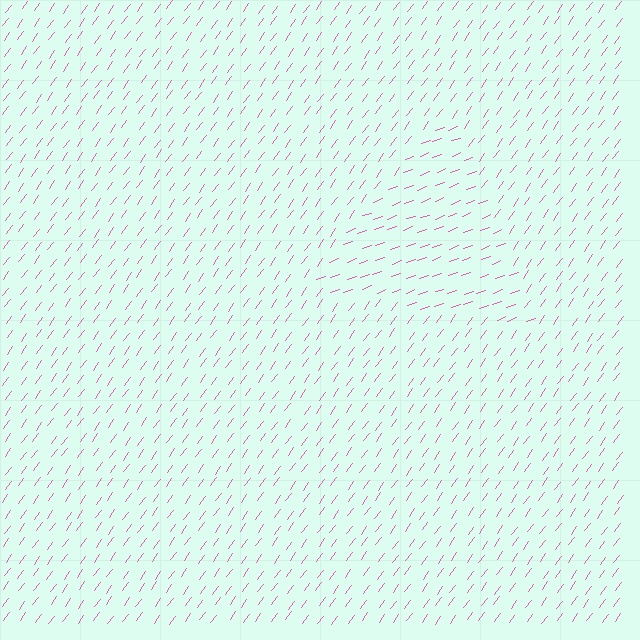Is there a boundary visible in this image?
Yes, there is a texture boundary formed by a change in line orientation.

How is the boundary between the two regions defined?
The boundary is defined purely by a change in line orientation (approximately 34 degrees difference). All lines are the same color and thickness.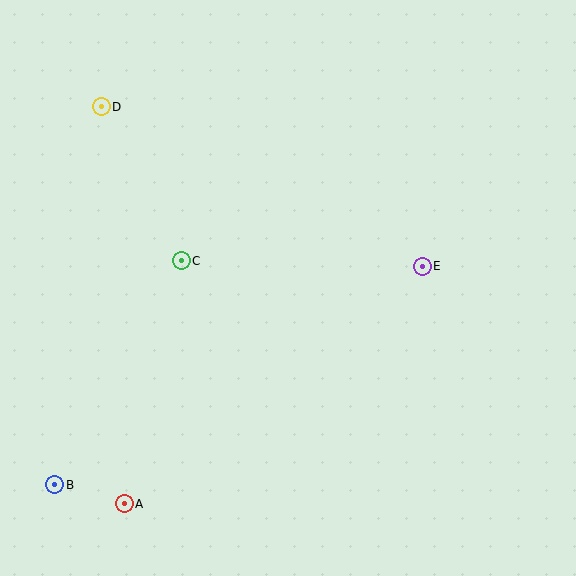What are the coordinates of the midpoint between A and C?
The midpoint between A and C is at (153, 382).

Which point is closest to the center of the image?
Point C at (181, 261) is closest to the center.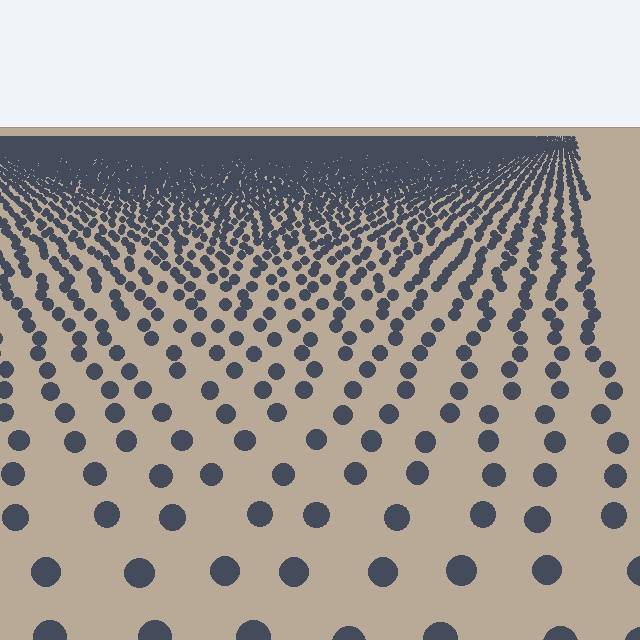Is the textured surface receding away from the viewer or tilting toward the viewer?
The surface is receding away from the viewer. Texture elements get smaller and denser toward the top.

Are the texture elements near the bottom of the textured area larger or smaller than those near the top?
Larger. Near the bottom, elements are closer to the viewer and appear at a bigger on-screen size.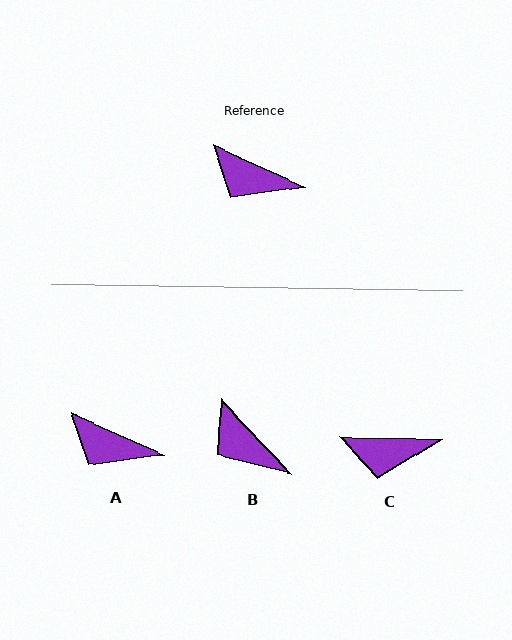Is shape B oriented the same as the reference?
No, it is off by about 22 degrees.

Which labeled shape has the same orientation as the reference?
A.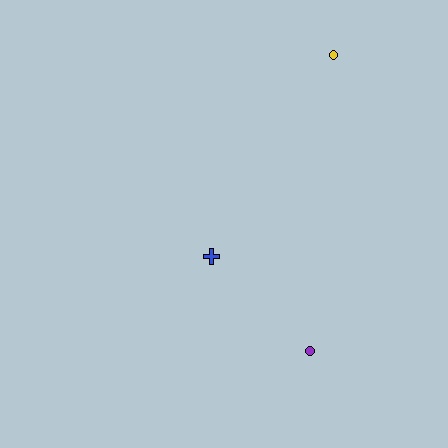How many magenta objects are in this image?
There are no magenta objects.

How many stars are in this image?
There are no stars.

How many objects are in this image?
There are 3 objects.